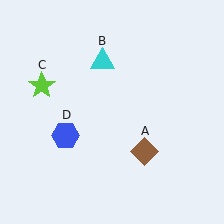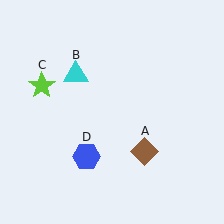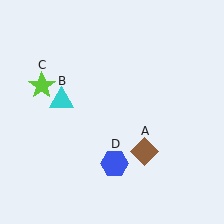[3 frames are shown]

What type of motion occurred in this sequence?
The cyan triangle (object B), blue hexagon (object D) rotated counterclockwise around the center of the scene.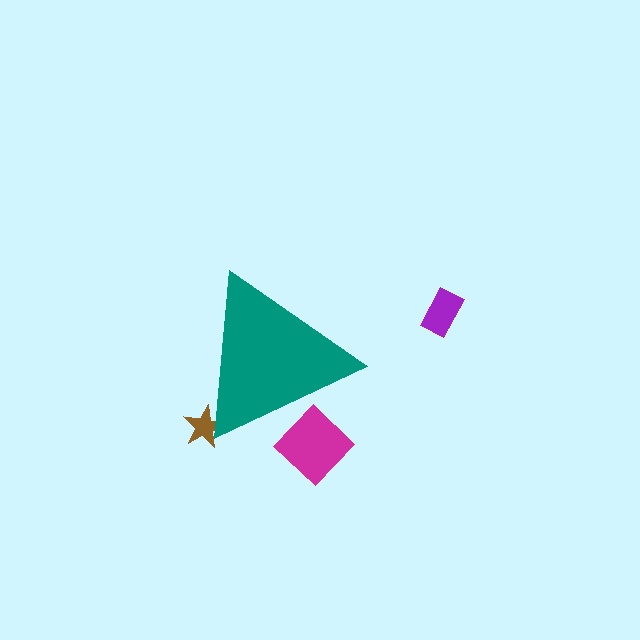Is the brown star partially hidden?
Yes, the brown star is partially hidden behind the teal triangle.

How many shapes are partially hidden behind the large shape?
2 shapes are partially hidden.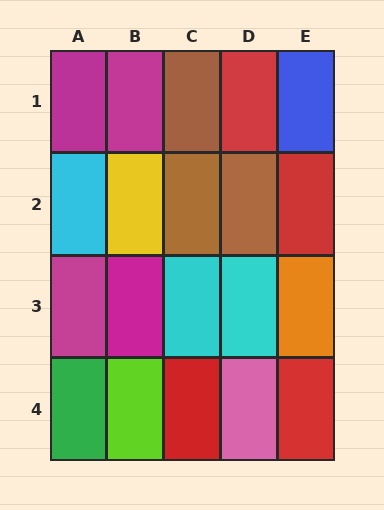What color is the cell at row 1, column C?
Brown.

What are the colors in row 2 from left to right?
Cyan, yellow, brown, brown, red.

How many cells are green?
1 cell is green.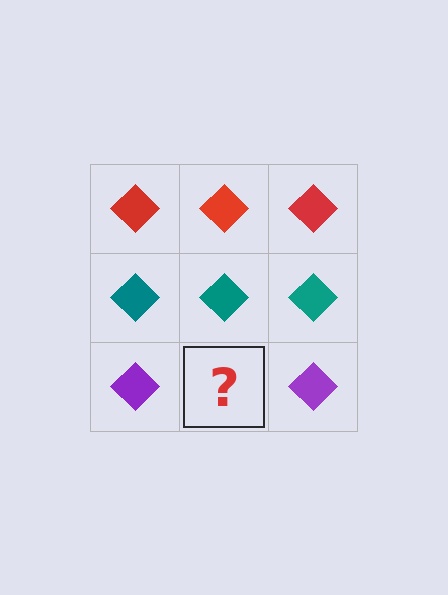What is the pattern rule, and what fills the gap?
The rule is that each row has a consistent color. The gap should be filled with a purple diamond.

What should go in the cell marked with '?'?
The missing cell should contain a purple diamond.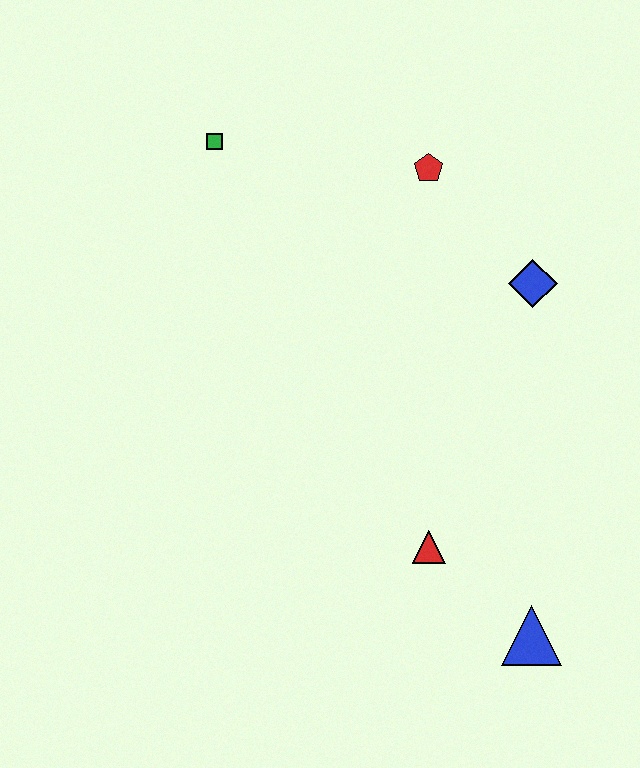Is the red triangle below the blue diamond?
Yes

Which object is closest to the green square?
The red pentagon is closest to the green square.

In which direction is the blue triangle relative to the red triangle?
The blue triangle is to the right of the red triangle.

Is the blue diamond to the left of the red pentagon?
No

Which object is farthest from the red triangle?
The green square is farthest from the red triangle.